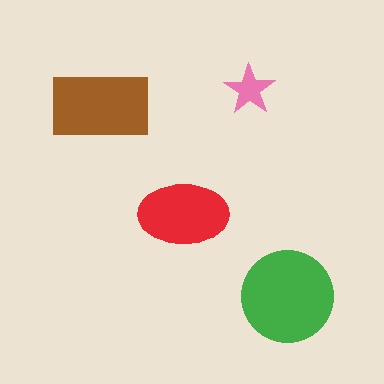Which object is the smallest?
The pink star.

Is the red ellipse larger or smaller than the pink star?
Larger.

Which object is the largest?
The green circle.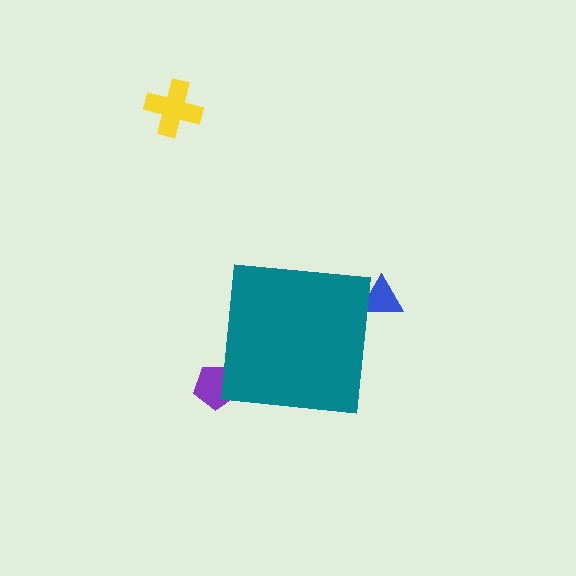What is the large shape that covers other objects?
A teal square.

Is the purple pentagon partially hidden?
Yes, the purple pentagon is partially hidden behind the teal square.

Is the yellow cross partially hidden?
No, the yellow cross is fully visible.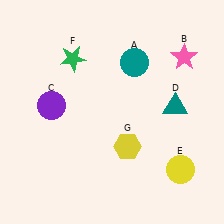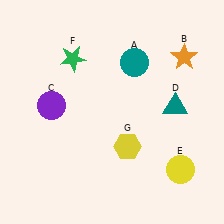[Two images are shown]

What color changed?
The star (B) changed from pink in Image 1 to orange in Image 2.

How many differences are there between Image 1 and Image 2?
There is 1 difference between the two images.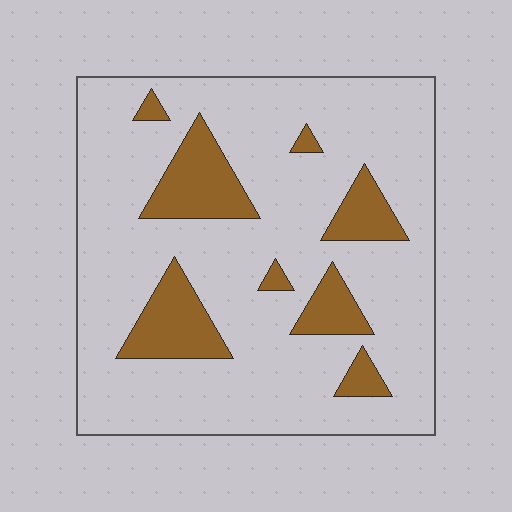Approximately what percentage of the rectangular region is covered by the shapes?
Approximately 20%.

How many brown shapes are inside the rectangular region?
8.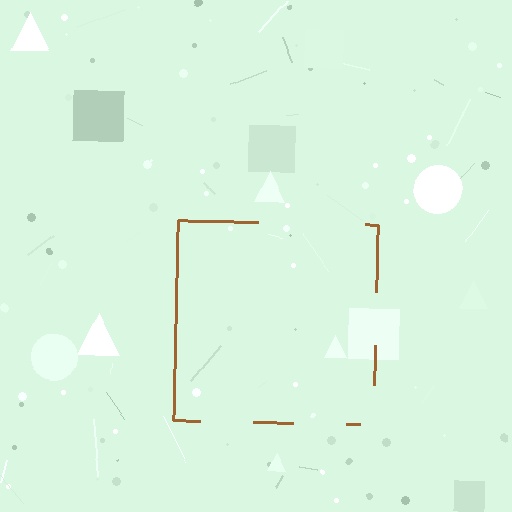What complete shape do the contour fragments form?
The contour fragments form a square.